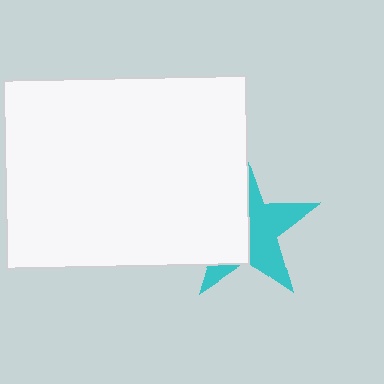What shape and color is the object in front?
The object in front is a white rectangle.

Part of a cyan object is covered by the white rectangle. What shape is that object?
It is a star.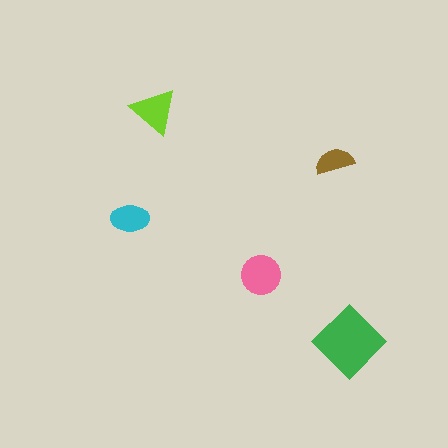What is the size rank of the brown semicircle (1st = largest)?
5th.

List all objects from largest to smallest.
The green diamond, the pink circle, the lime triangle, the cyan ellipse, the brown semicircle.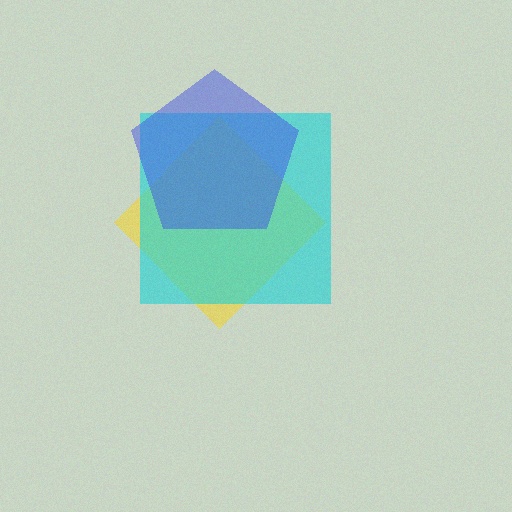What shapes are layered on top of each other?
The layered shapes are: a yellow diamond, a cyan square, a blue pentagon.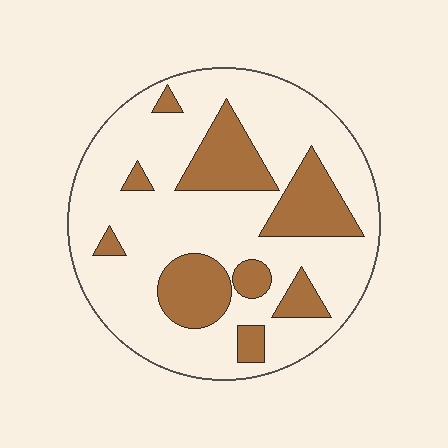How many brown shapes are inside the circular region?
9.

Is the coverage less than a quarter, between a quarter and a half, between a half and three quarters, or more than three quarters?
Between a quarter and a half.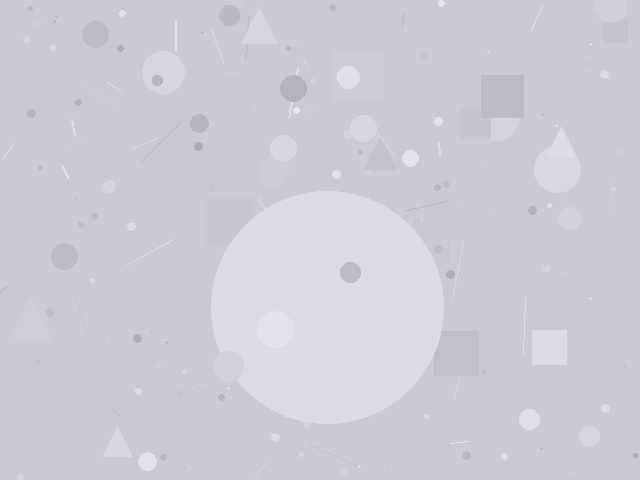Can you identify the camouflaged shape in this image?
The camouflaged shape is a circle.